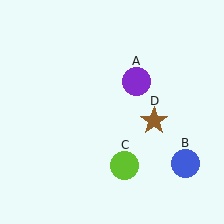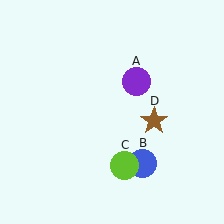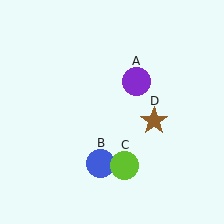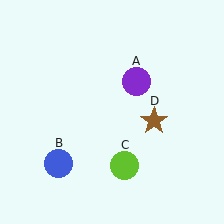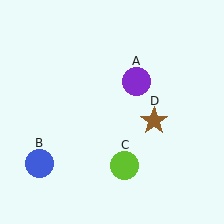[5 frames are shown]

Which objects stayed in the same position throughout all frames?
Purple circle (object A) and lime circle (object C) and brown star (object D) remained stationary.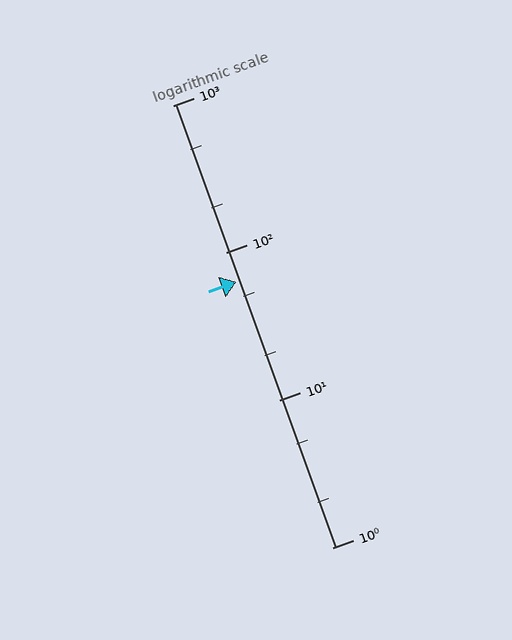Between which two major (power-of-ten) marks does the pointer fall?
The pointer is between 10 and 100.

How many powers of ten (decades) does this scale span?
The scale spans 3 decades, from 1 to 1000.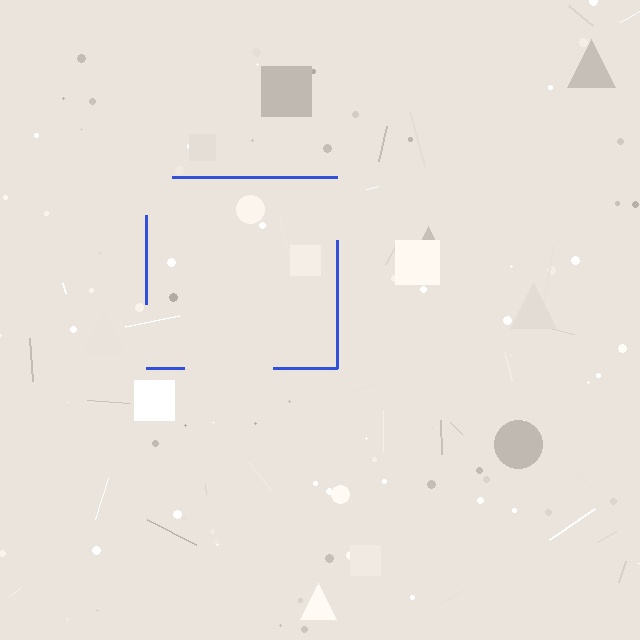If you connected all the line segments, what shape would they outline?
They would outline a square.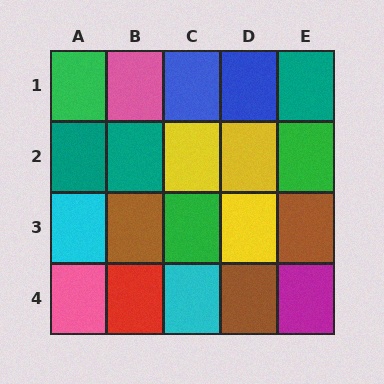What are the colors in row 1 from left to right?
Green, pink, blue, blue, teal.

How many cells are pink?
2 cells are pink.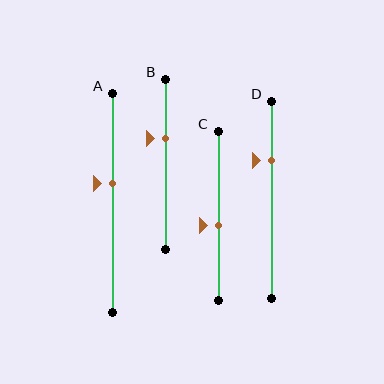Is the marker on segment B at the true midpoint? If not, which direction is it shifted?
No, the marker on segment B is shifted upward by about 15% of the segment length.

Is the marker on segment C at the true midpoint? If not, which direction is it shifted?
No, the marker on segment C is shifted downward by about 6% of the segment length.